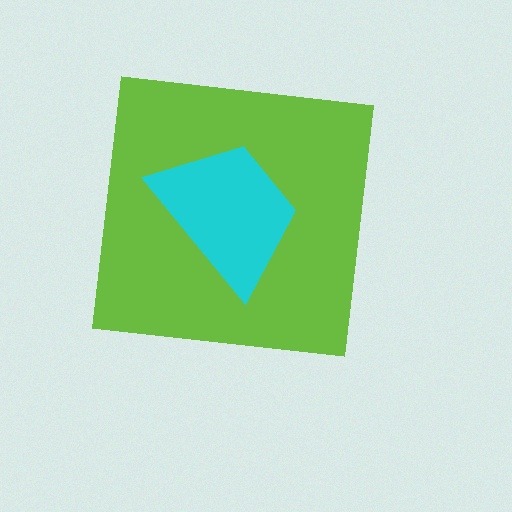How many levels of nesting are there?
2.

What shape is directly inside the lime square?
The cyan trapezoid.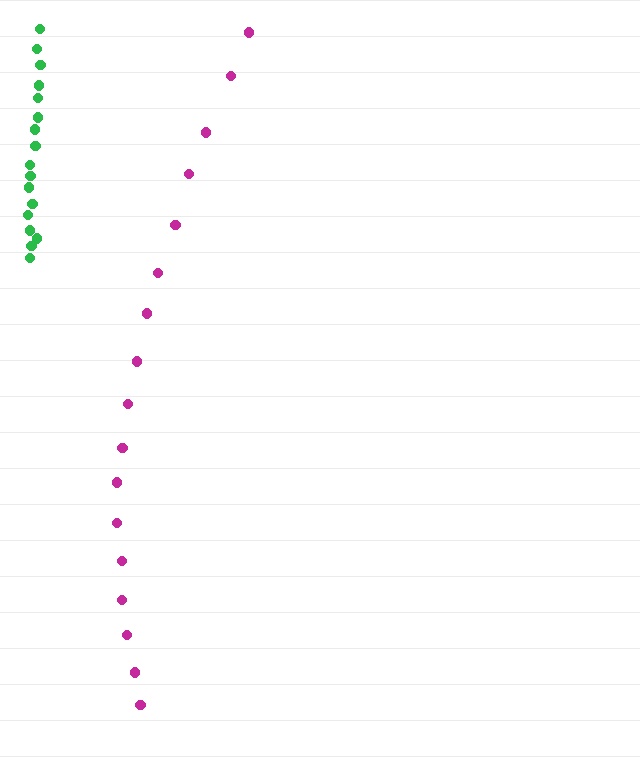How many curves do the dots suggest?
There are 2 distinct paths.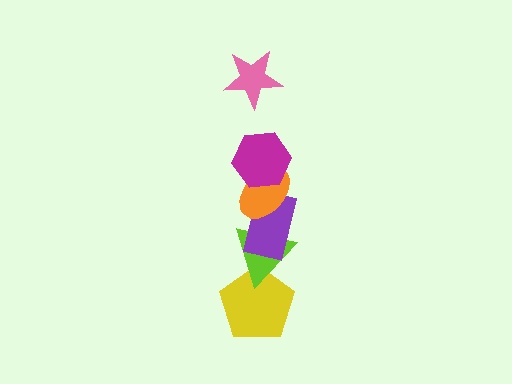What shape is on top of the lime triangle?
The purple rectangle is on top of the lime triangle.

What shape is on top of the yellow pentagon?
The lime triangle is on top of the yellow pentagon.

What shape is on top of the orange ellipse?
The magenta hexagon is on top of the orange ellipse.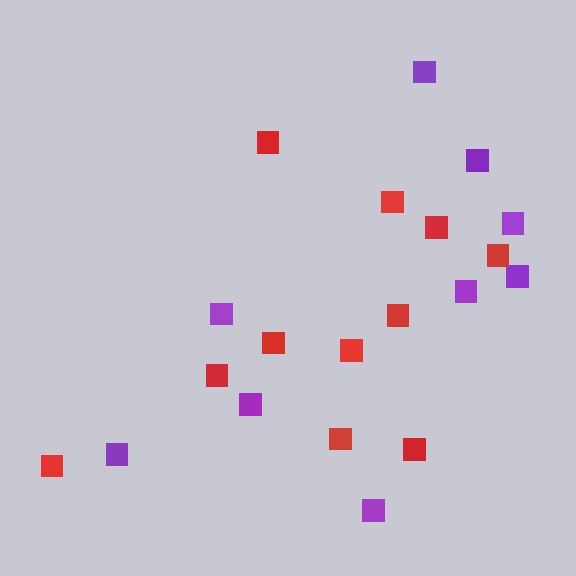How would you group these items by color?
There are 2 groups: one group of purple squares (9) and one group of red squares (11).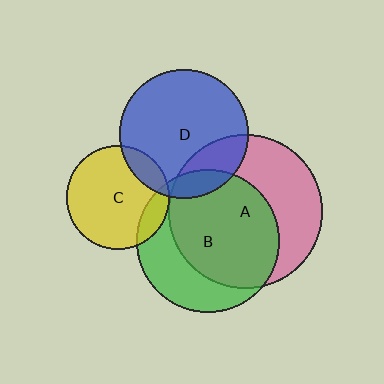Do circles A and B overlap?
Yes.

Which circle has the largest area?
Circle A (pink).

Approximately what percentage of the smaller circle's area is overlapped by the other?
Approximately 65%.